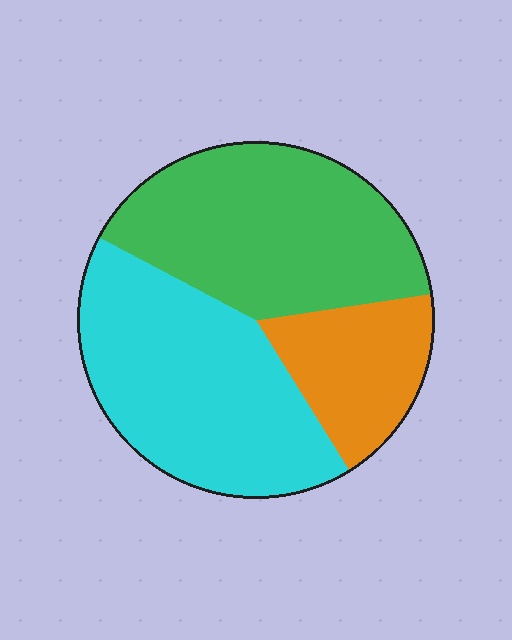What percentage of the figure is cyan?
Cyan covers 42% of the figure.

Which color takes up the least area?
Orange, at roughly 20%.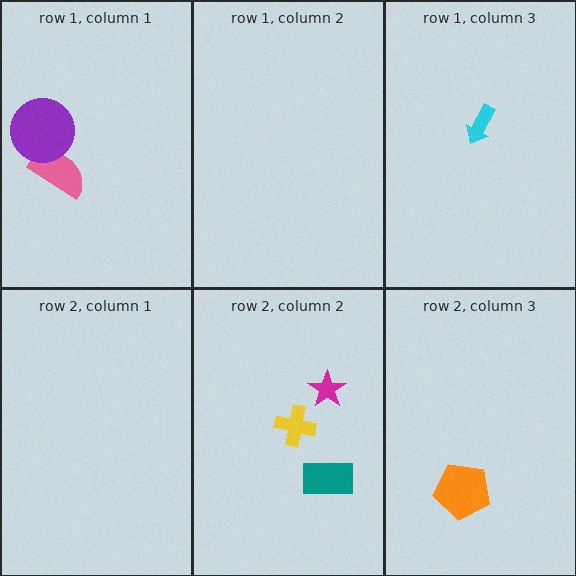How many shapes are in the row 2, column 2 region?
3.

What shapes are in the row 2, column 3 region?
The orange pentagon.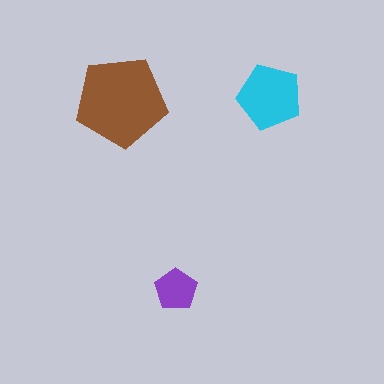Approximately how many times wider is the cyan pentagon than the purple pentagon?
About 1.5 times wider.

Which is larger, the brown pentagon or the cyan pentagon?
The brown one.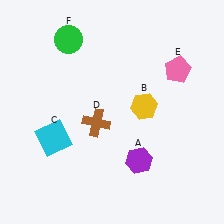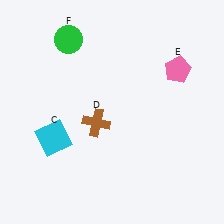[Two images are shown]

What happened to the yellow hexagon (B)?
The yellow hexagon (B) was removed in Image 2. It was in the top-right area of Image 1.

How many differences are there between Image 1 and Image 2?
There are 2 differences between the two images.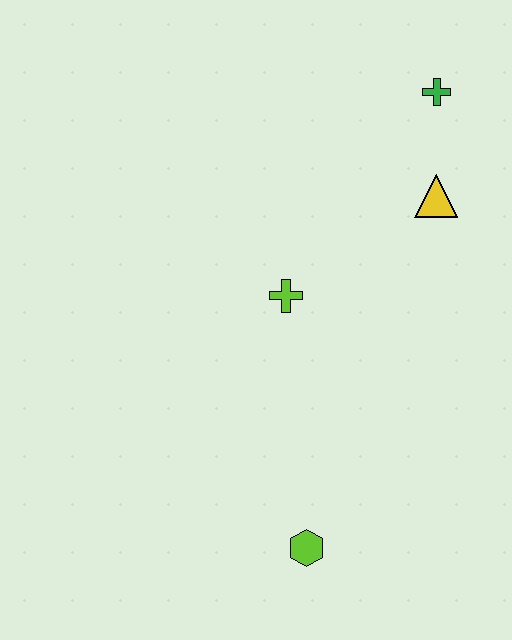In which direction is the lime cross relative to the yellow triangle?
The lime cross is to the left of the yellow triangle.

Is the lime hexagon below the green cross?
Yes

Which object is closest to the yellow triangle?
The green cross is closest to the yellow triangle.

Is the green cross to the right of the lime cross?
Yes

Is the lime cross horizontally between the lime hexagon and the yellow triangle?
No